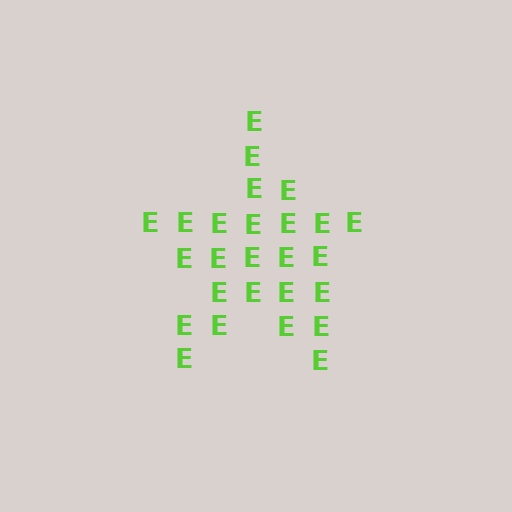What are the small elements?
The small elements are letter E's.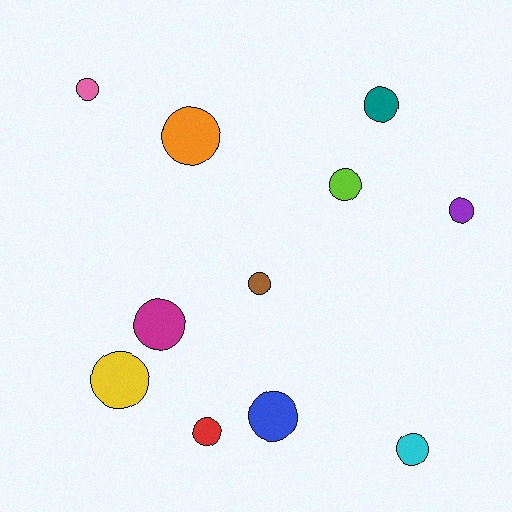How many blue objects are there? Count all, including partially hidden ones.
There is 1 blue object.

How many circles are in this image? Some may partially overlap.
There are 11 circles.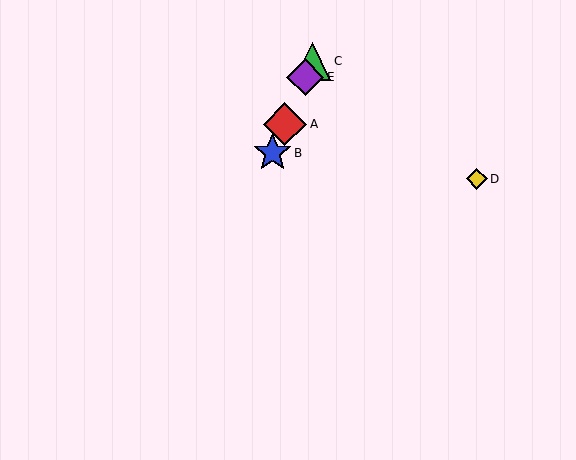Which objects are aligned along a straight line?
Objects A, B, C, E are aligned along a straight line.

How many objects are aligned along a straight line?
4 objects (A, B, C, E) are aligned along a straight line.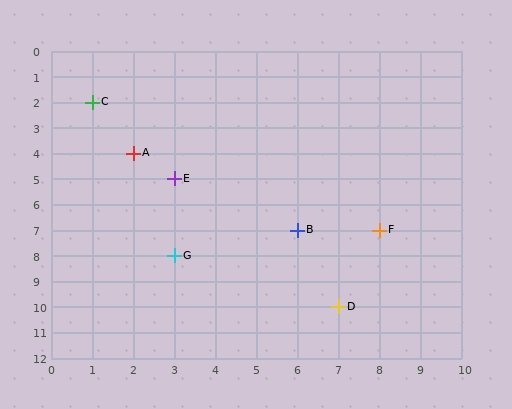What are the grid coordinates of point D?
Point D is at grid coordinates (7, 10).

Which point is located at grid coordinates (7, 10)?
Point D is at (7, 10).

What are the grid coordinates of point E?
Point E is at grid coordinates (3, 5).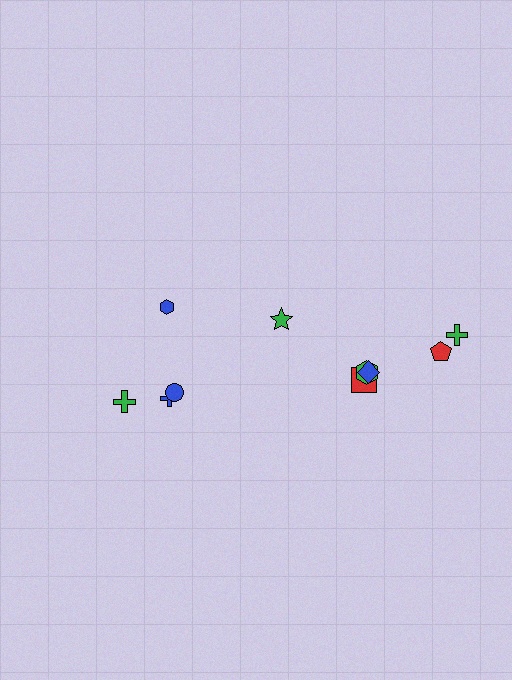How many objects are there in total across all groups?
There are 10 objects.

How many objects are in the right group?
There are 6 objects.